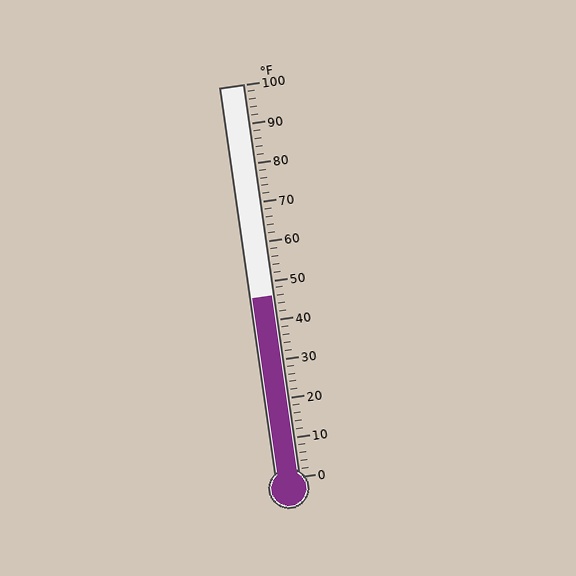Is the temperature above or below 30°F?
The temperature is above 30°F.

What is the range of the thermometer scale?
The thermometer scale ranges from 0°F to 100°F.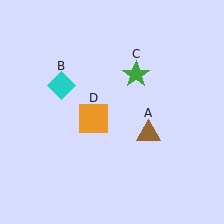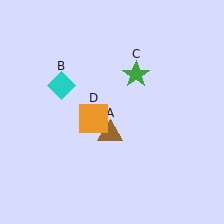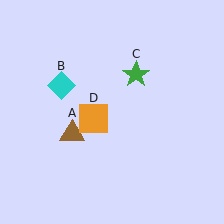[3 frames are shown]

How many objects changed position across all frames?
1 object changed position: brown triangle (object A).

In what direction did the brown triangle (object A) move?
The brown triangle (object A) moved left.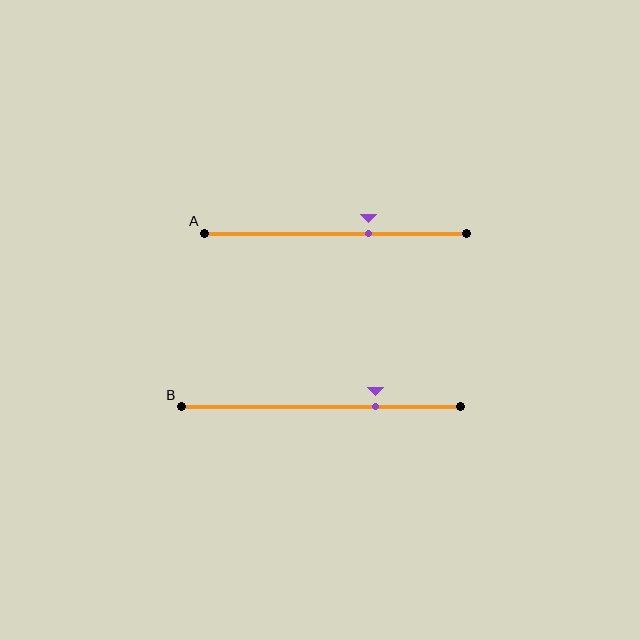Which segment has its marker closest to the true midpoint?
Segment A has its marker closest to the true midpoint.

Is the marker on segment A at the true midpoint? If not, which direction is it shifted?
No, the marker on segment A is shifted to the right by about 13% of the segment length.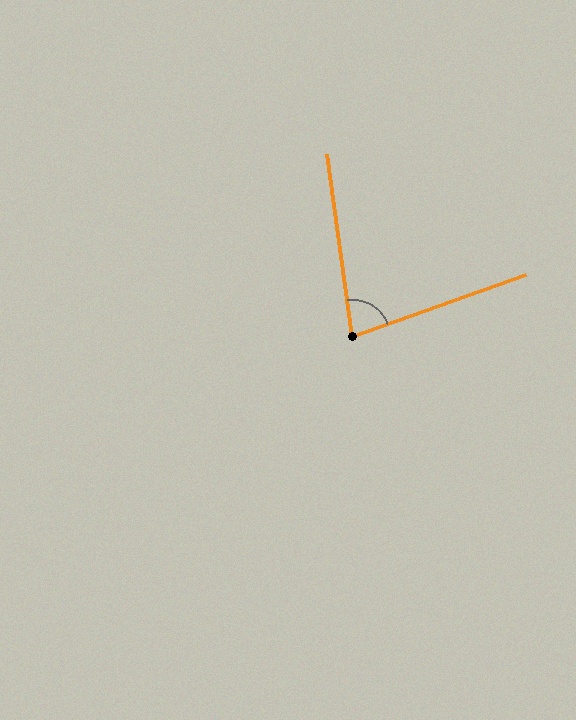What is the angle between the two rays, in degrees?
Approximately 78 degrees.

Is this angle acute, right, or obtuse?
It is acute.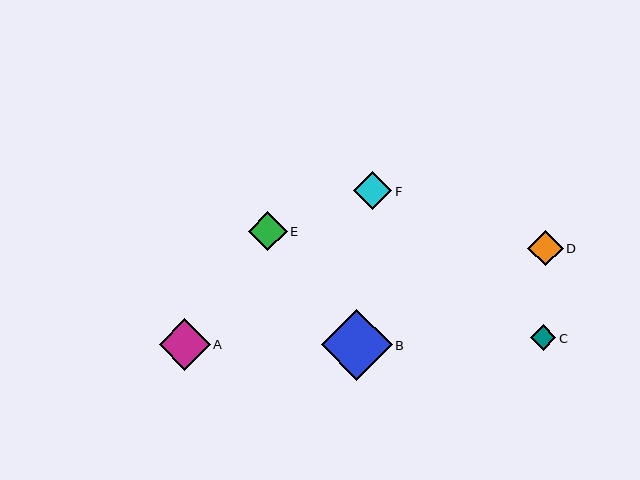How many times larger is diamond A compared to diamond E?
Diamond A is approximately 1.3 times the size of diamond E.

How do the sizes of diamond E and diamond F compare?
Diamond E and diamond F are approximately the same size.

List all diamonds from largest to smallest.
From largest to smallest: B, A, E, F, D, C.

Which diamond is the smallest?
Diamond C is the smallest with a size of approximately 25 pixels.